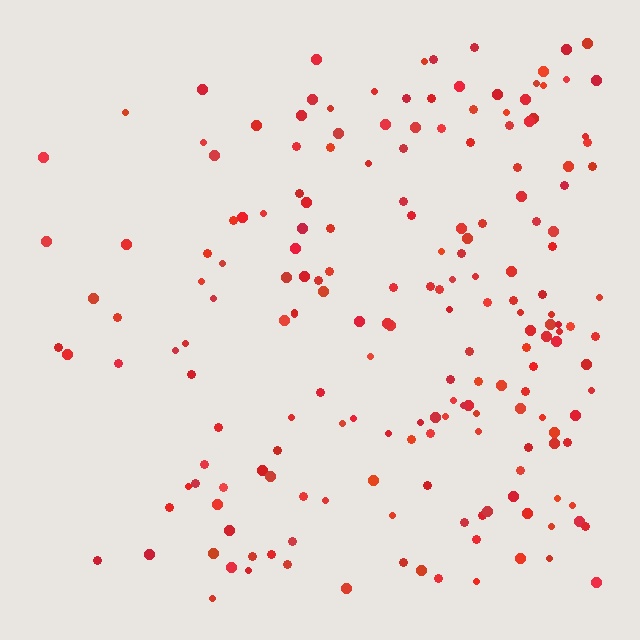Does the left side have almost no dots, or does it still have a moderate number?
Still a moderate number, just noticeably fewer than the right.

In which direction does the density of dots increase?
From left to right, with the right side densest.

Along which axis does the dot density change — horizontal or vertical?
Horizontal.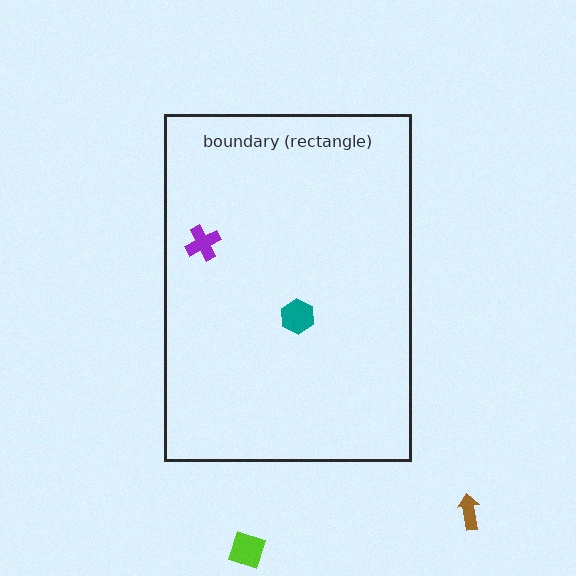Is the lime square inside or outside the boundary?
Outside.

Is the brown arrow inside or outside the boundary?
Outside.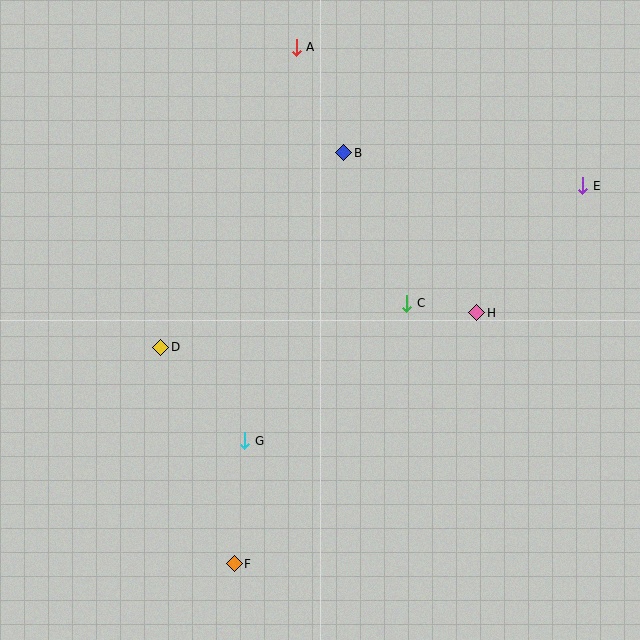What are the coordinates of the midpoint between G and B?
The midpoint between G and B is at (294, 297).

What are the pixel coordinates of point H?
Point H is at (477, 313).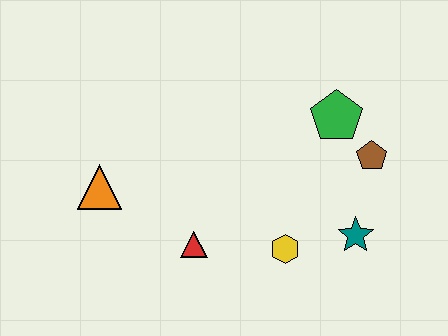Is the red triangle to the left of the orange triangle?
No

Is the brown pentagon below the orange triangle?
No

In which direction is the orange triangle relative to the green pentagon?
The orange triangle is to the left of the green pentagon.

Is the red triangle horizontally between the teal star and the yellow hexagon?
No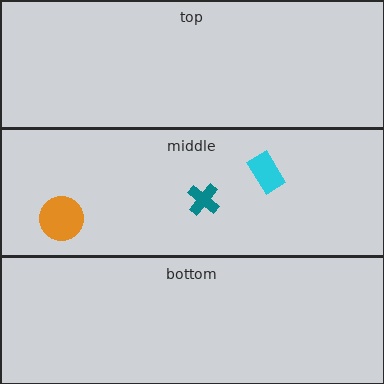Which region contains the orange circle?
The middle region.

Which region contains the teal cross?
The middle region.